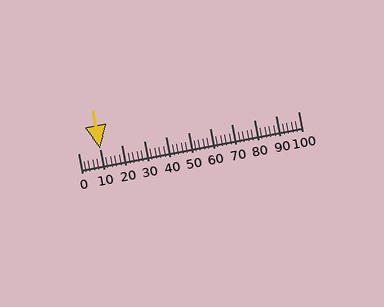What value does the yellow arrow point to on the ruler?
The yellow arrow points to approximately 10.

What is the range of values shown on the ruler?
The ruler shows values from 0 to 100.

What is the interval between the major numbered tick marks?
The major tick marks are spaced 10 units apart.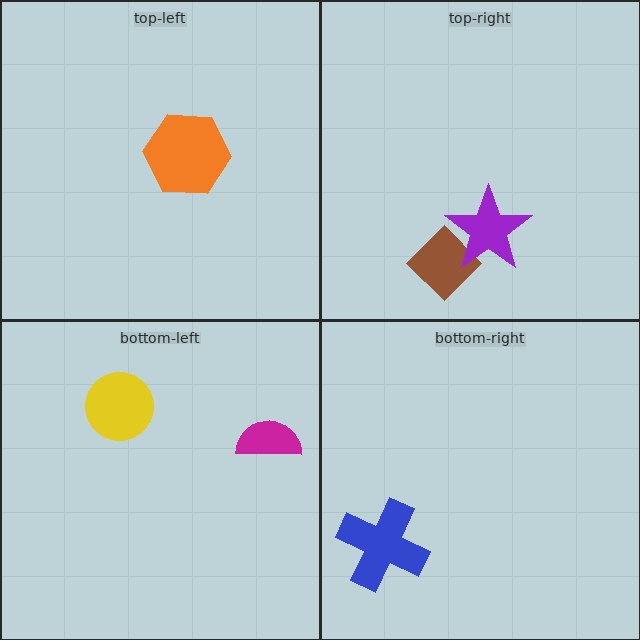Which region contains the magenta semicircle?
The bottom-left region.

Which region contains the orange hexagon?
The top-left region.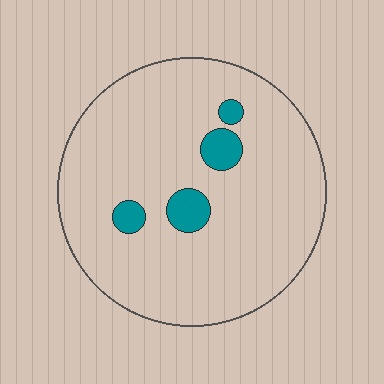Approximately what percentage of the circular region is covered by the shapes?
Approximately 10%.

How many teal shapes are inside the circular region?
4.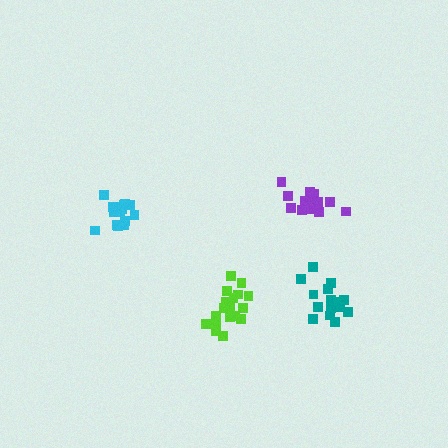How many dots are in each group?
Group 1: 15 dots, Group 2: 19 dots, Group 3: 17 dots, Group 4: 15 dots (66 total).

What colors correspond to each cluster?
The clusters are colored: cyan, lime, teal, purple.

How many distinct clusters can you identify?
There are 4 distinct clusters.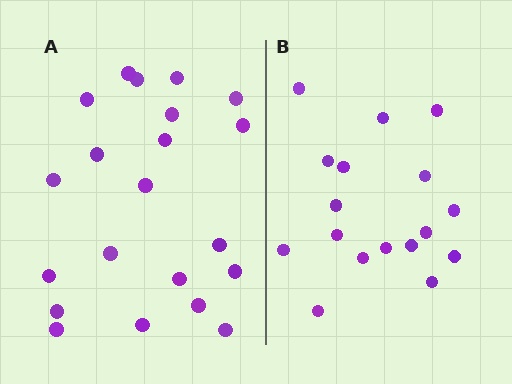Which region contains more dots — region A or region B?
Region A (the left region) has more dots.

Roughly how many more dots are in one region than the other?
Region A has about 4 more dots than region B.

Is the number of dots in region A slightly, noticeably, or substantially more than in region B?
Region A has only slightly more — the two regions are fairly close. The ratio is roughly 1.2 to 1.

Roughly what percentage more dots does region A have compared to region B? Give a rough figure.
About 25% more.